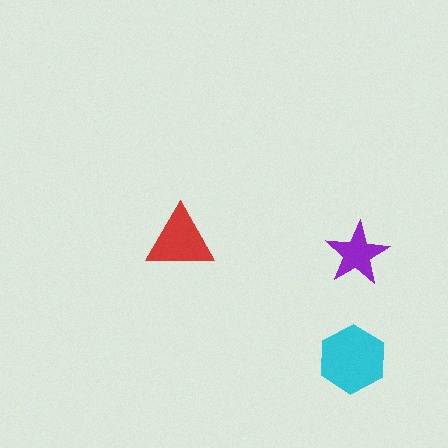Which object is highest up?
The red triangle is topmost.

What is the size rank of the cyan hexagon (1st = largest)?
1st.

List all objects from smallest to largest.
The purple star, the red triangle, the cyan hexagon.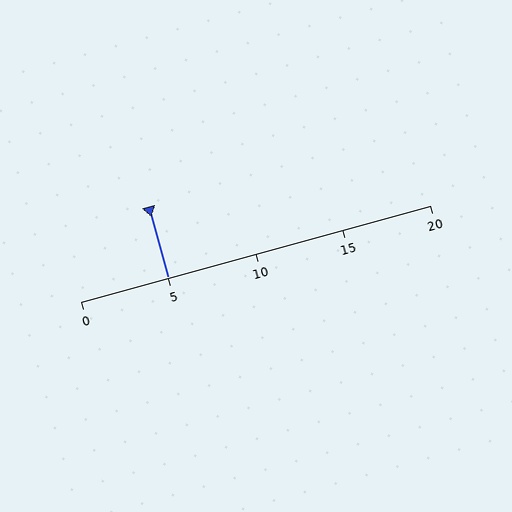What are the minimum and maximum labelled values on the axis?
The axis runs from 0 to 20.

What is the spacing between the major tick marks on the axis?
The major ticks are spaced 5 apart.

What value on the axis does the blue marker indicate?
The marker indicates approximately 5.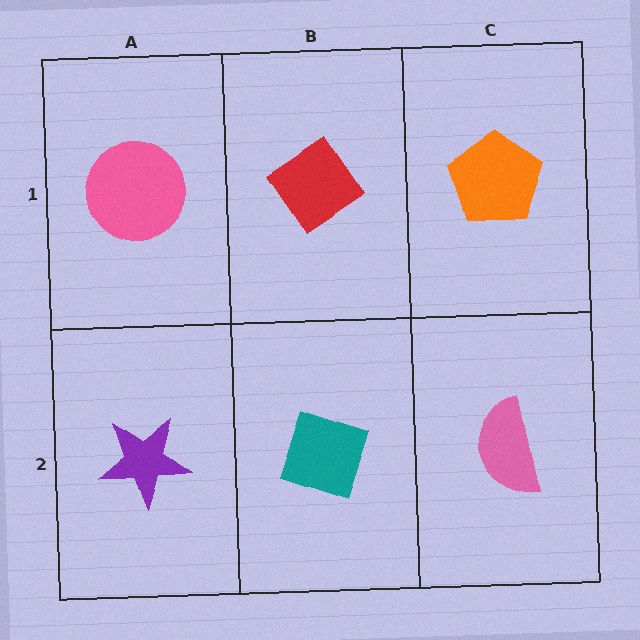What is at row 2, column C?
A pink semicircle.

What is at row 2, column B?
A teal diamond.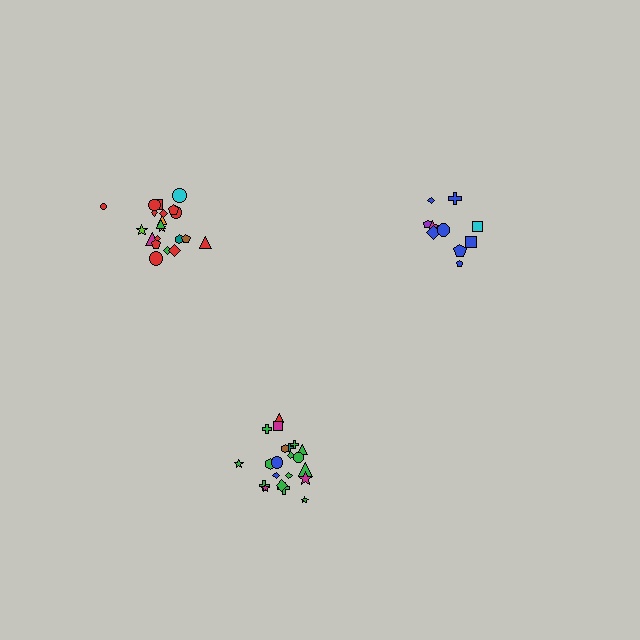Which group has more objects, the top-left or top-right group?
The top-left group.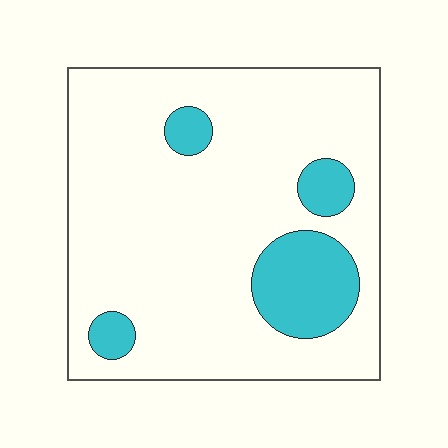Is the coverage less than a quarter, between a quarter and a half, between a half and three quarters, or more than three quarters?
Less than a quarter.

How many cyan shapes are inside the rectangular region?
4.